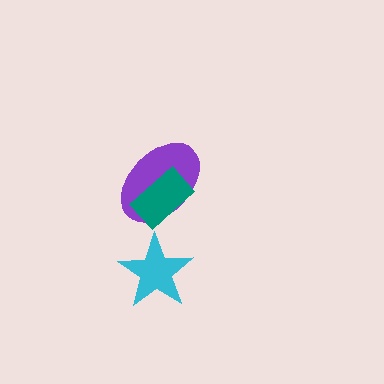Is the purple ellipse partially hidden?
Yes, it is partially covered by another shape.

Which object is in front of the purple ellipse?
The teal rectangle is in front of the purple ellipse.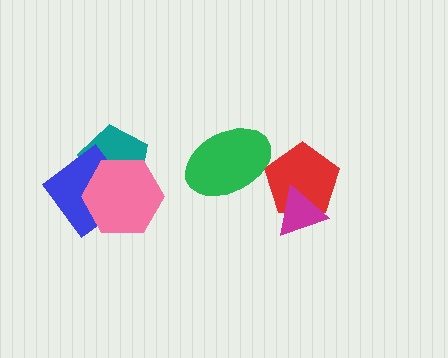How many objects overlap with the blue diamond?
2 objects overlap with the blue diamond.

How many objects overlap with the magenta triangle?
1 object overlaps with the magenta triangle.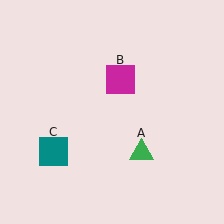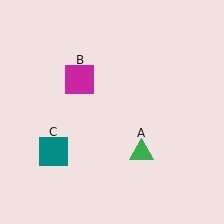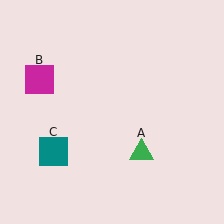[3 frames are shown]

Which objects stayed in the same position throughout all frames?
Green triangle (object A) and teal square (object C) remained stationary.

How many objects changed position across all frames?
1 object changed position: magenta square (object B).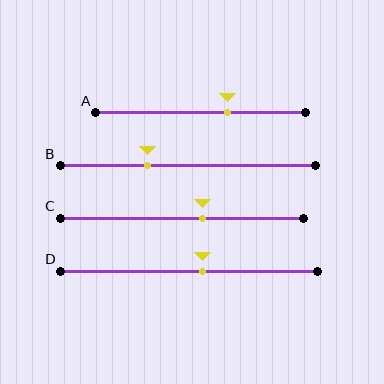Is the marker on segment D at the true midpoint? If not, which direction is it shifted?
No, the marker on segment D is shifted to the right by about 5% of the segment length.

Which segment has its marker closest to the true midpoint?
Segment D has its marker closest to the true midpoint.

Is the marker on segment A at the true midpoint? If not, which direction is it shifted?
No, the marker on segment A is shifted to the right by about 13% of the segment length.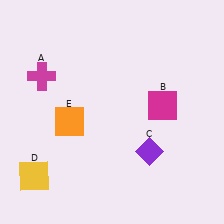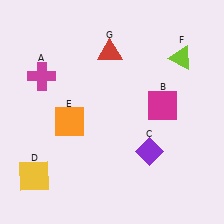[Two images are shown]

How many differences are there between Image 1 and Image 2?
There are 2 differences between the two images.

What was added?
A lime triangle (F), a red triangle (G) were added in Image 2.